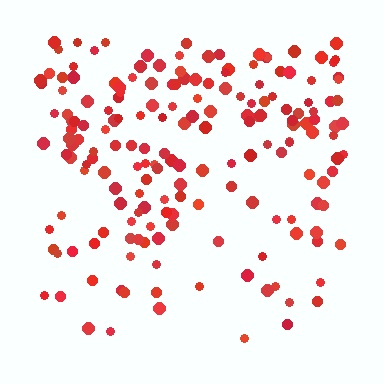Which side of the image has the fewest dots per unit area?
The bottom.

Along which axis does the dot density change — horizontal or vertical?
Vertical.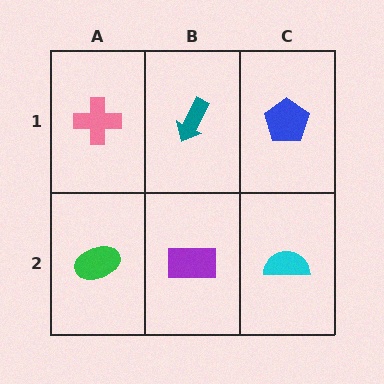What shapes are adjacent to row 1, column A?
A green ellipse (row 2, column A), a teal arrow (row 1, column B).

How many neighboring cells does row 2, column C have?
2.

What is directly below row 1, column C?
A cyan semicircle.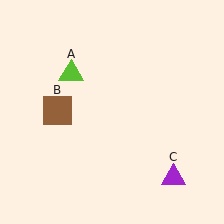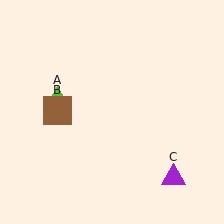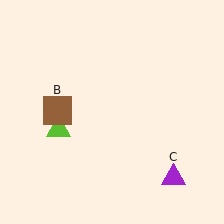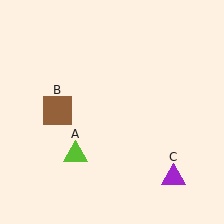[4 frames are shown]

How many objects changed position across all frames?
1 object changed position: lime triangle (object A).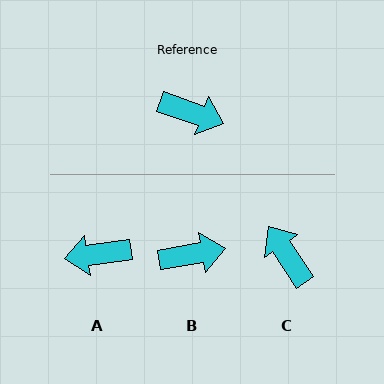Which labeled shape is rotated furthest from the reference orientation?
A, about 153 degrees away.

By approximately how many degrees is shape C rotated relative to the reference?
Approximately 143 degrees counter-clockwise.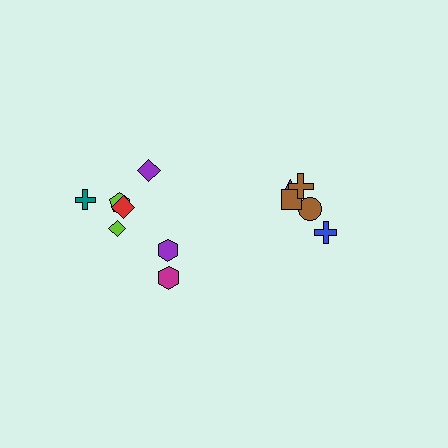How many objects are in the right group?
There are 5 objects.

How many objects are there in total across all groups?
There are 12 objects.